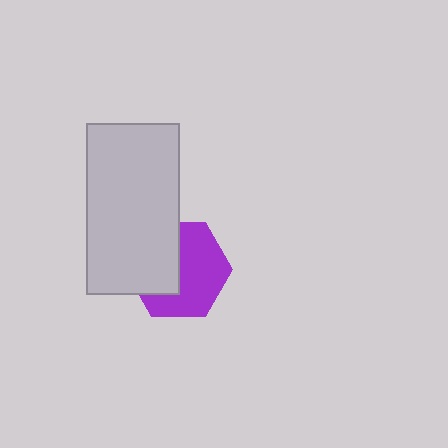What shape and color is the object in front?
The object in front is a light gray rectangle.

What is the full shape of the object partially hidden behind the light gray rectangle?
The partially hidden object is a purple hexagon.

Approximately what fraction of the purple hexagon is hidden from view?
Roughly 42% of the purple hexagon is hidden behind the light gray rectangle.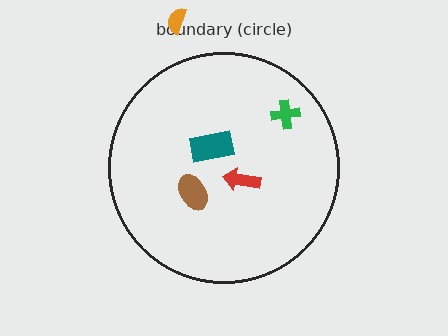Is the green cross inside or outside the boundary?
Inside.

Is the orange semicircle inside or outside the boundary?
Outside.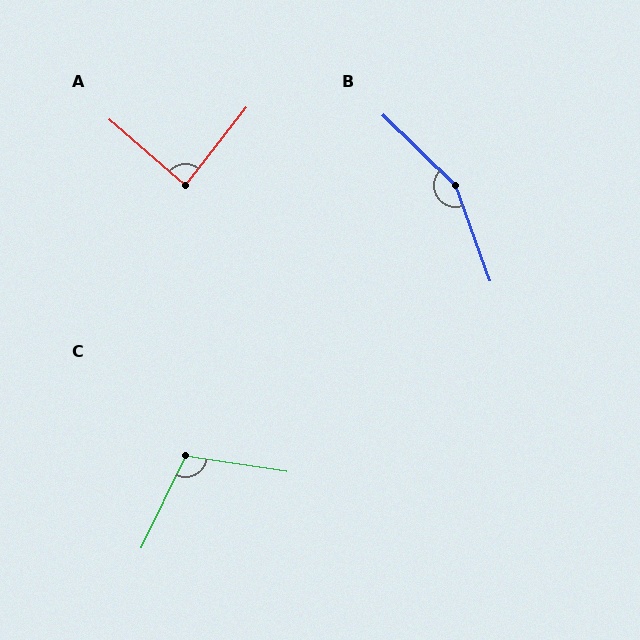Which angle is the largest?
B, at approximately 154 degrees.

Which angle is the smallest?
A, at approximately 87 degrees.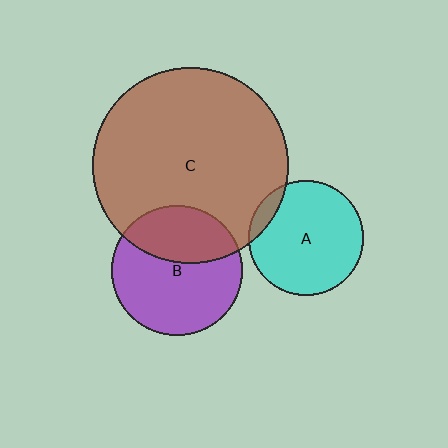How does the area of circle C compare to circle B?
Approximately 2.3 times.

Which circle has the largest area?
Circle C (brown).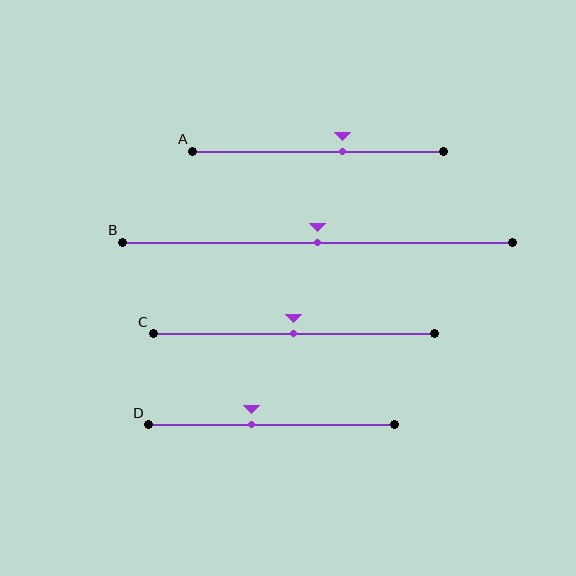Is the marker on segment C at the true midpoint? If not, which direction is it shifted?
Yes, the marker on segment C is at the true midpoint.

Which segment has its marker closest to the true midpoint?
Segment B has its marker closest to the true midpoint.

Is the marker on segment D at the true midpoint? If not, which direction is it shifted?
No, the marker on segment D is shifted to the left by about 8% of the segment length.